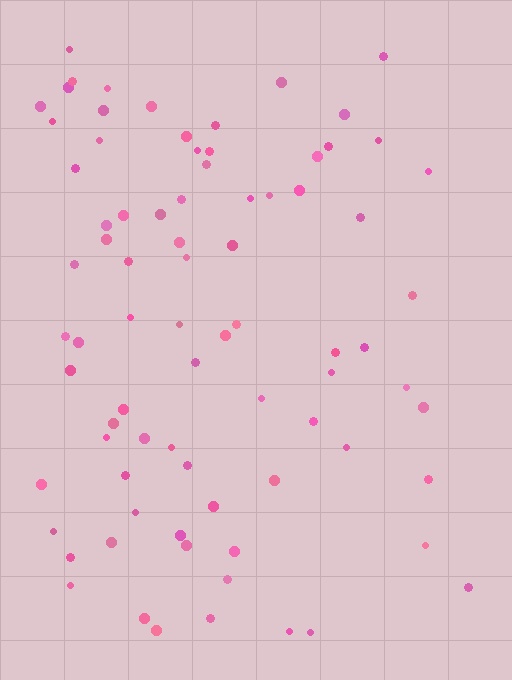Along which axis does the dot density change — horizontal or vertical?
Horizontal.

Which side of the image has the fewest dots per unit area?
The right.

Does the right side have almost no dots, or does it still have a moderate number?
Still a moderate number, just noticeably fewer than the left.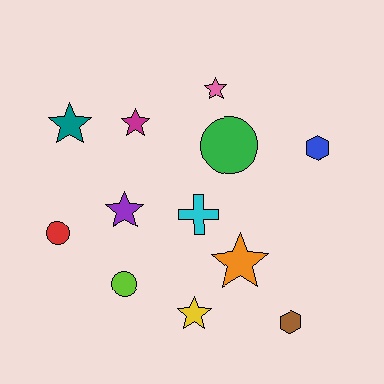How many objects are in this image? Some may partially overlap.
There are 12 objects.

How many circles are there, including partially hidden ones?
There are 3 circles.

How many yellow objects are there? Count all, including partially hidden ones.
There is 1 yellow object.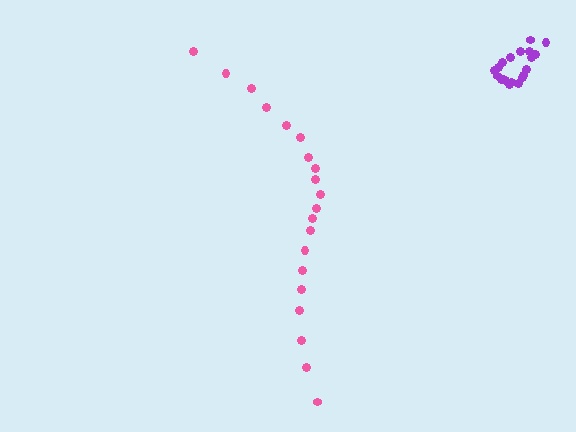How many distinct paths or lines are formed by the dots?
There are 2 distinct paths.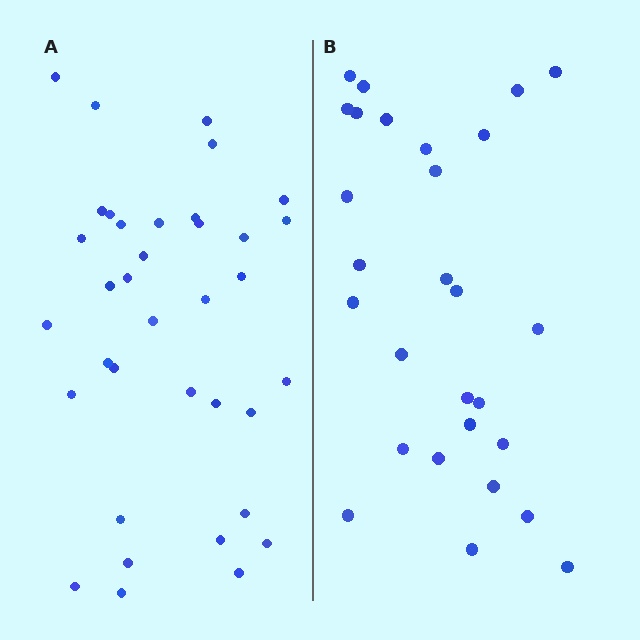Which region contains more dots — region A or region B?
Region A (the left region) has more dots.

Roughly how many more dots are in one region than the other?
Region A has roughly 8 or so more dots than region B.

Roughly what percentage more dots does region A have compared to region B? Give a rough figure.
About 30% more.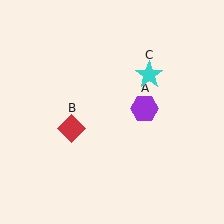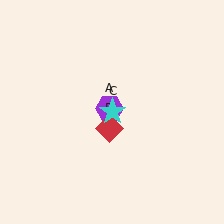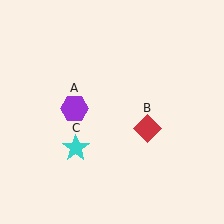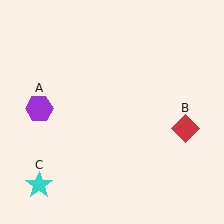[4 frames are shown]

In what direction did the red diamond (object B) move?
The red diamond (object B) moved right.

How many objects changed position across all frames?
3 objects changed position: purple hexagon (object A), red diamond (object B), cyan star (object C).